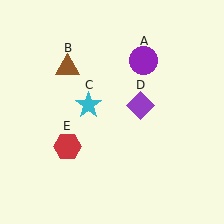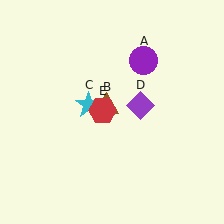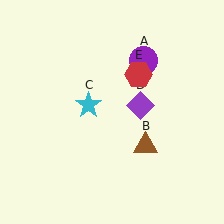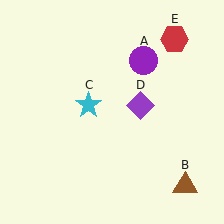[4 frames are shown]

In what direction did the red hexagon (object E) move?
The red hexagon (object E) moved up and to the right.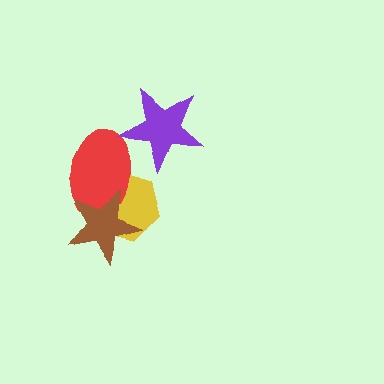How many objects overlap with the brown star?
2 objects overlap with the brown star.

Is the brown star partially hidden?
No, no other shape covers it.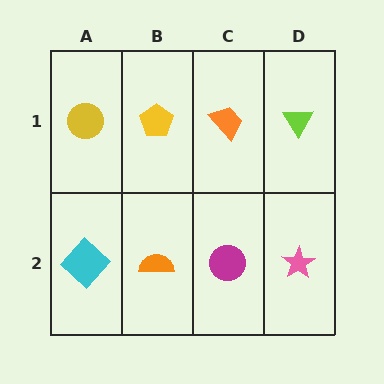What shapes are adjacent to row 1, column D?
A pink star (row 2, column D), an orange trapezoid (row 1, column C).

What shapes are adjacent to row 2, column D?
A lime triangle (row 1, column D), a magenta circle (row 2, column C).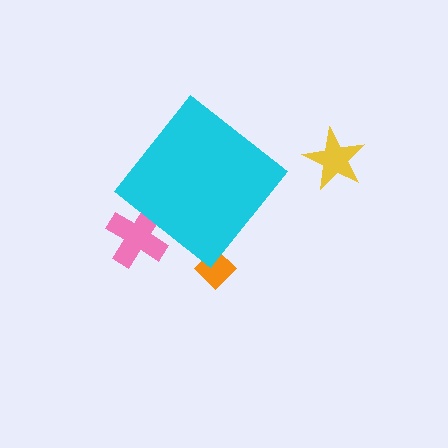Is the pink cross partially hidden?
Yes, the pink cross is partially hidden behind the cyan diamond.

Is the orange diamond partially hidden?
Yes, the orange diamond is partially hidden behind the cyan diamond.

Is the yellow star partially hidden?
No, the yellow star is fully visible.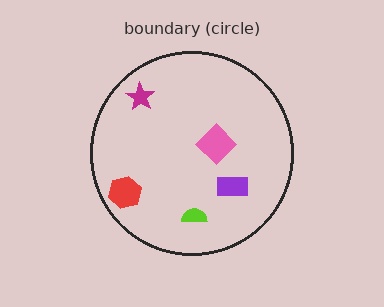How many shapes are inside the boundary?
5 inside, 0 outside.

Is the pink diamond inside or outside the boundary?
Inside.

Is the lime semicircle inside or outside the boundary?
Inside.